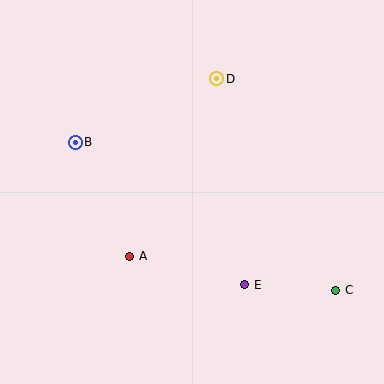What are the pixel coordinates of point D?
Point D is at (217, 79).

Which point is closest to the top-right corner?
Point D is closest to the top-right corner.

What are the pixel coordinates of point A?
Point A is at (130, 256).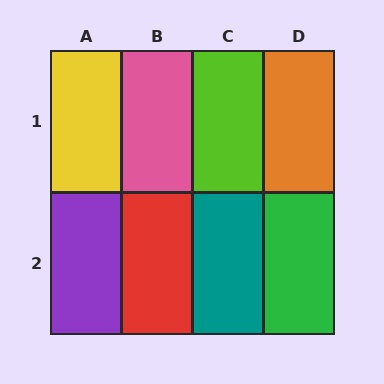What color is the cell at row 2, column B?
Red.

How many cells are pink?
1 cell is pink.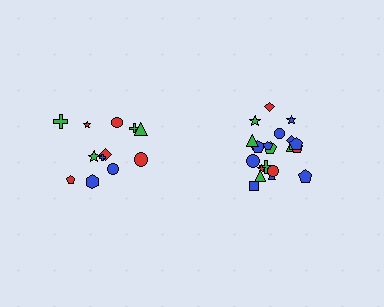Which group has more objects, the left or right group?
The right group.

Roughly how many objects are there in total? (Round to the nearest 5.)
Roughly 35 objects in total.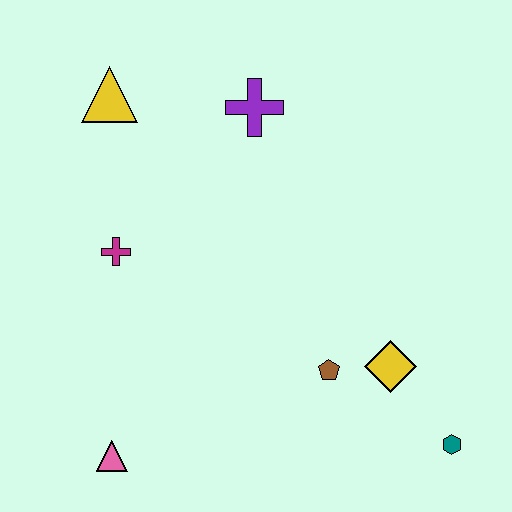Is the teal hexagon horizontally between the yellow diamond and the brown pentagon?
No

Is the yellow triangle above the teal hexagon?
Yes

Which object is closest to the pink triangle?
The magenta cross is closest to the pink triangle.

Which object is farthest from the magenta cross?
The teal hexagon is farthest from the magenta cross.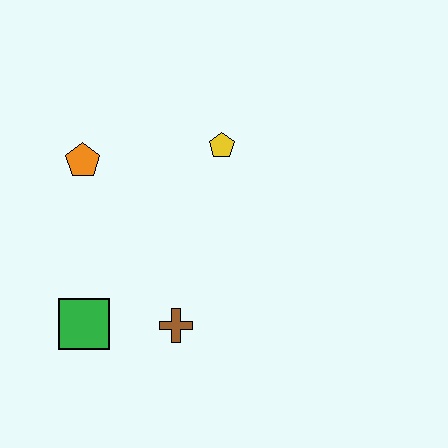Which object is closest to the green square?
The brown cross is closest to the green square.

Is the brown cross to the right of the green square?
Yes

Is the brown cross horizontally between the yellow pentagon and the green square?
Yes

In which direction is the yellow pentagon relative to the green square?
The yellow pentagon is above the green square.